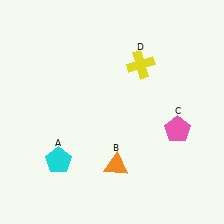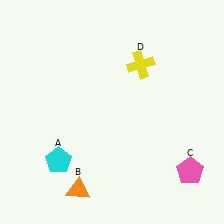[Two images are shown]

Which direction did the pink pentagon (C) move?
The pink pentagon (C) moved down.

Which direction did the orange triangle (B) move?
The orange triangle (B) moved left.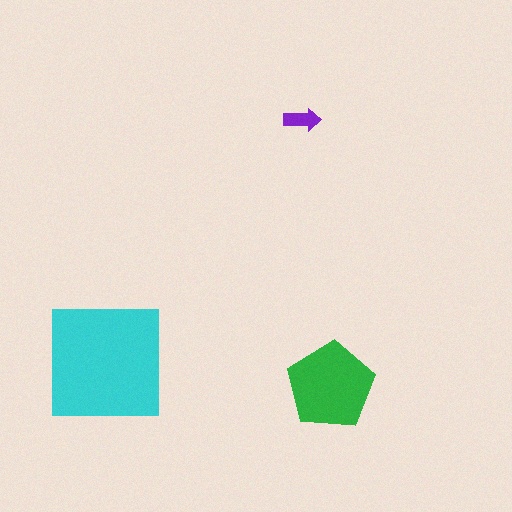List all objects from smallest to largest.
The purple arrow, the green pentagon, the cyan square.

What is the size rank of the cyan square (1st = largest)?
1st.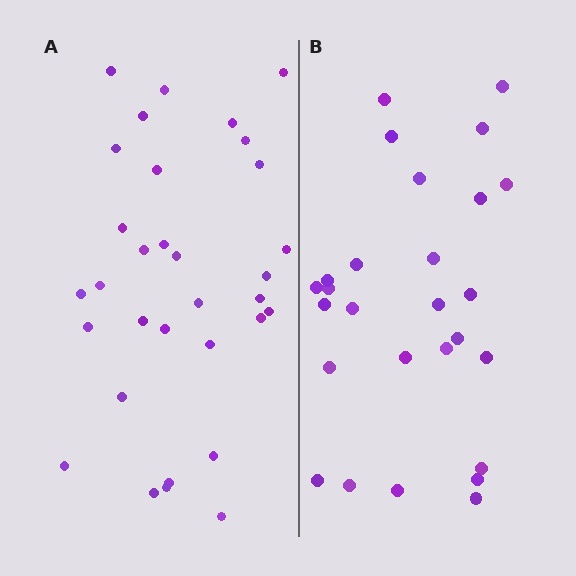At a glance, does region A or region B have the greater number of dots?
Region A (the left region) has more dots.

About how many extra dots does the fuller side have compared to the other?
Region A has about 5 more dots than region B.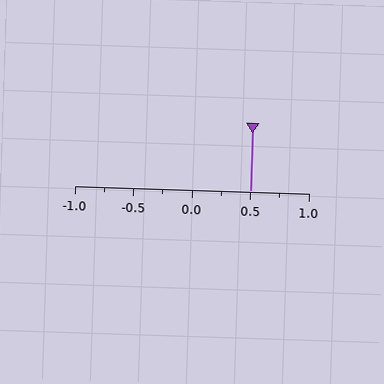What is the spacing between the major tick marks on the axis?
The major ticks are spaced 0.5 apart.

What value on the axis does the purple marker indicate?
The marker indicates approximately 0.5.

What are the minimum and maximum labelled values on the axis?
The axis runs from -1.0 to 1.0.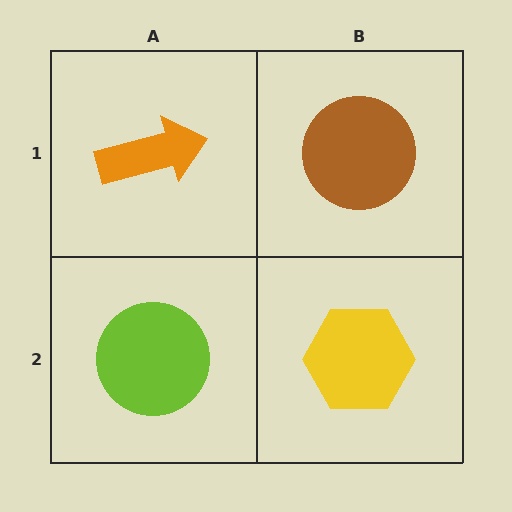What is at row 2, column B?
A yellow hexagon.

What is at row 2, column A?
A lime circle.